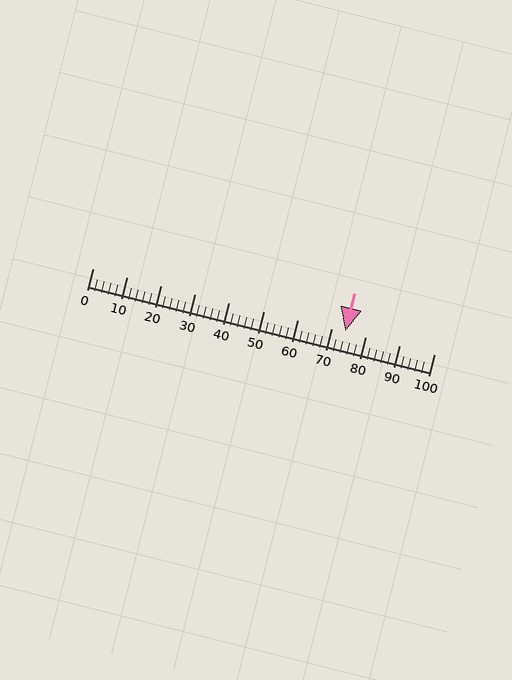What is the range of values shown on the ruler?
The ruler shows values from 0 to 100.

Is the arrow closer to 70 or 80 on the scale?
The arrow is closer to 70.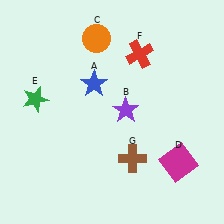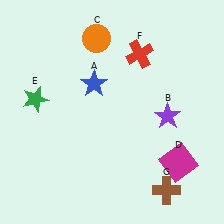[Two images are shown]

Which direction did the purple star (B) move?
The purple star (B) moved right.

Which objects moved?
The objects that moved are: the purple star (B), the brown cross (G).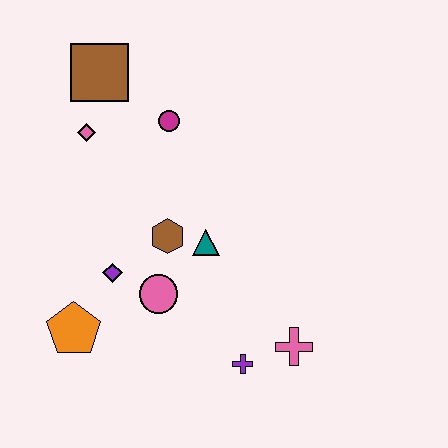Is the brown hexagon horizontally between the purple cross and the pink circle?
Yes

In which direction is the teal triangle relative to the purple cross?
The teal triangle is above the purple cross.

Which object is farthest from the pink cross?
The brown square is farthest from the pink cross.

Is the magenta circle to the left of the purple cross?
Yes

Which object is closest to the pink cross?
The purple cross is closest to the pink cross.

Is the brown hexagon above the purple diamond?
Yes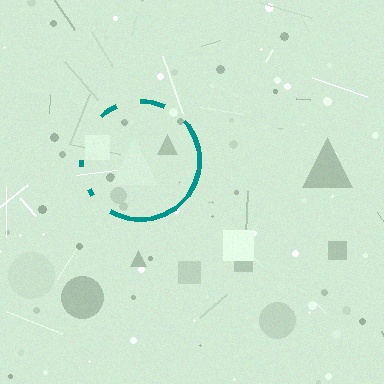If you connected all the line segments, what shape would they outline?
They would outline a circle.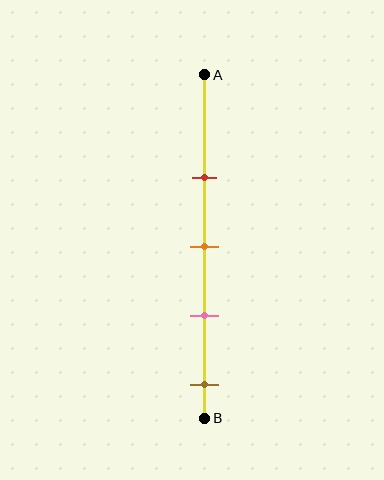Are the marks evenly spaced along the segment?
Yes, the marks are approximately evenly spaced.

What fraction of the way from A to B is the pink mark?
The pink mark is approximately 70% (0.7) of the way from A to B.